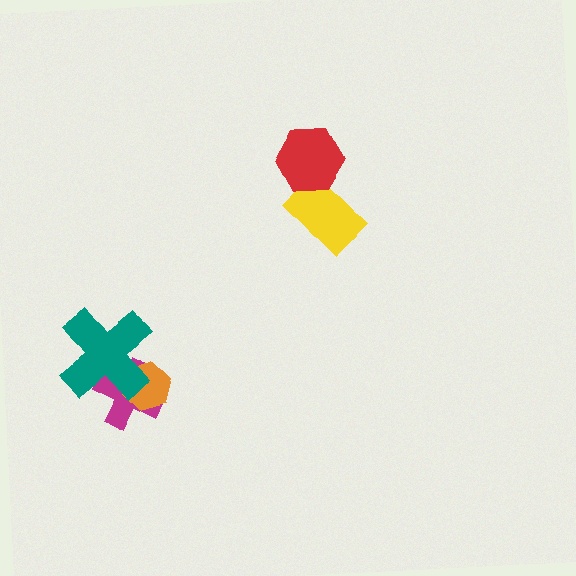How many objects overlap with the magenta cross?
2 objects overlap with the magenta cross.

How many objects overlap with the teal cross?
2 objects overlap with the teal cross.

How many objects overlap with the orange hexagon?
2 objects overlap with the orange hexagon.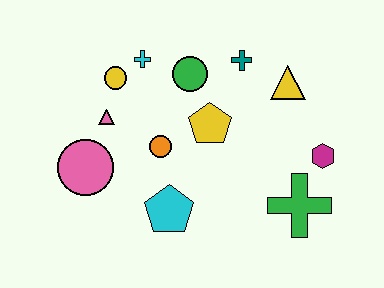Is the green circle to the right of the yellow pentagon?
No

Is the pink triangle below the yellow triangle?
Yes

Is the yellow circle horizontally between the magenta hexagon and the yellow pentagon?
No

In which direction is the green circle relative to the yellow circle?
The green circle is to the right of the yellow circle.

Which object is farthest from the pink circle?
The magenta hexagon is farthest from the pink circle.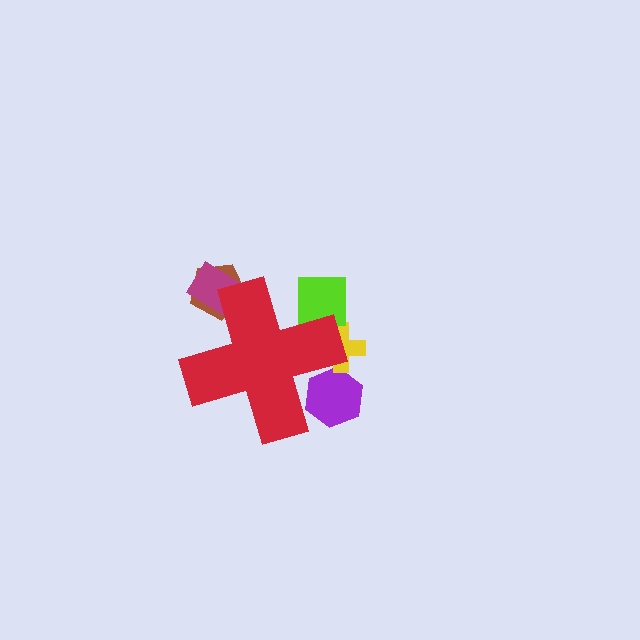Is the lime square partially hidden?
Yes, the lime square is partially hidden behind the red cross.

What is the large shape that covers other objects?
A red cross.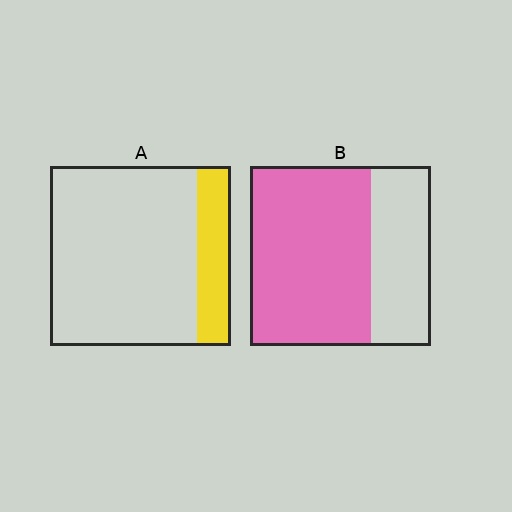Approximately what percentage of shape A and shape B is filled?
A is approximately 20% and B is approximately 65%.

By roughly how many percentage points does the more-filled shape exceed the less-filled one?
By roughly 50 percentage points (B over A).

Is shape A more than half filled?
No.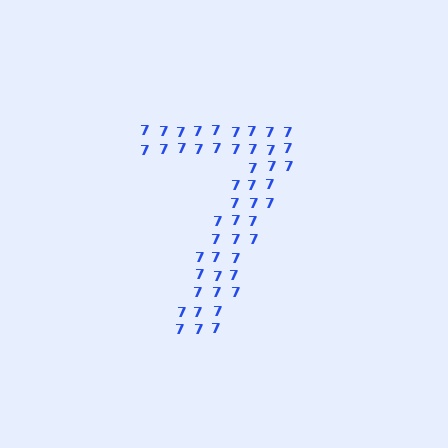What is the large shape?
The large shape is the digit 7.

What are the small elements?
The small elements are digit 7's.